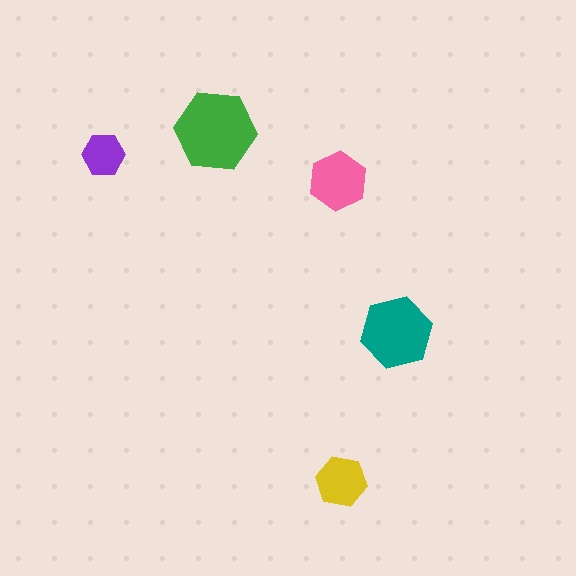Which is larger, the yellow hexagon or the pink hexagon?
The pink one.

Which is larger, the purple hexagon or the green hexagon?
The green one.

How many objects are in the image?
There are 5 objects in the image.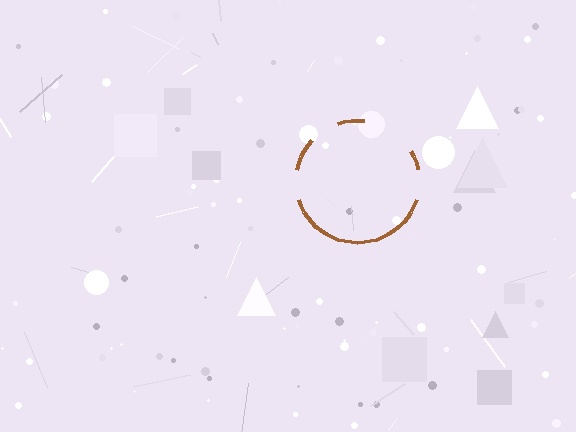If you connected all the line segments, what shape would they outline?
They would outline a circle.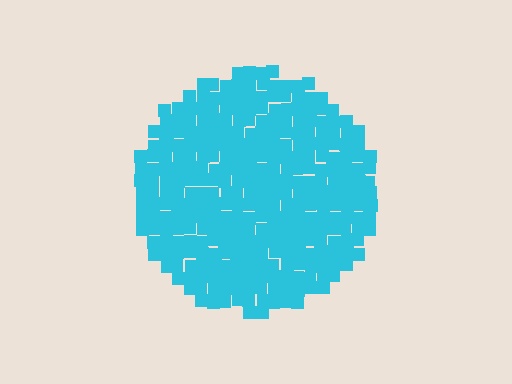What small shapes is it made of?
It is made of small squares.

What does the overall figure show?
The overall figure shows a circle.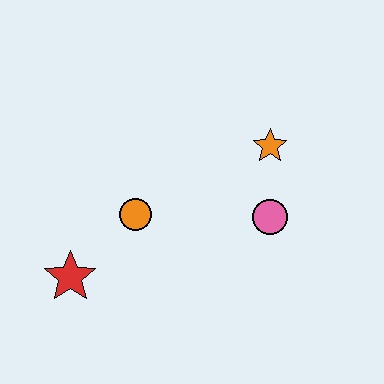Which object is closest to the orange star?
The pink circle is closest to the orange star.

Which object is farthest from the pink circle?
The red star is farthest from the pink circle.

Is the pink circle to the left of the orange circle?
No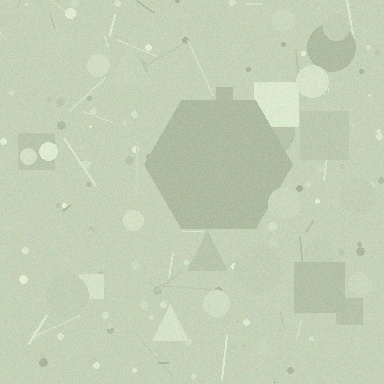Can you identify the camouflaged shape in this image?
The camouflaged shape is a hexagon.